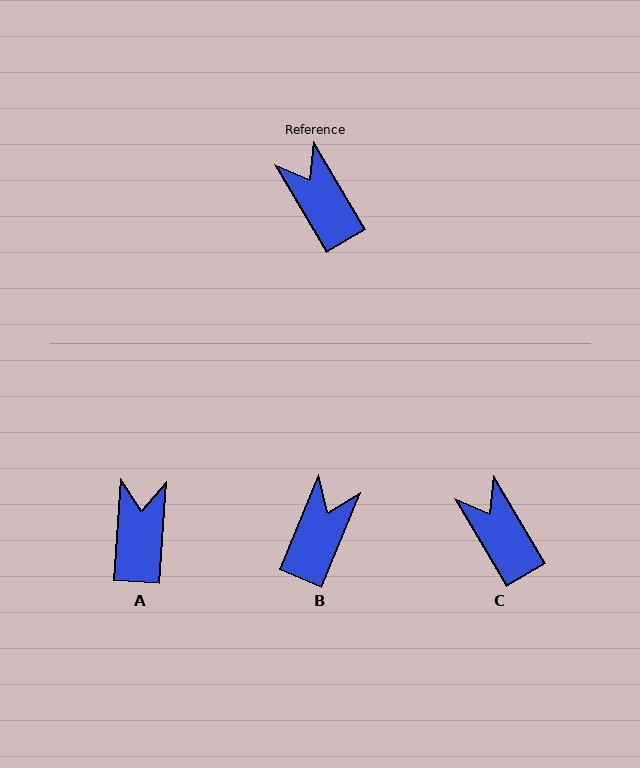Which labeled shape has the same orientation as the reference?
C.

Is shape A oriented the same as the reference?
No, it is off by about 34 degrees.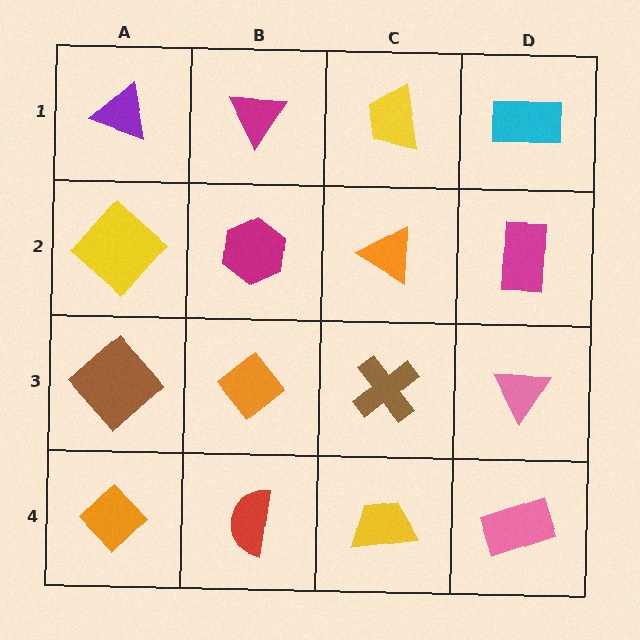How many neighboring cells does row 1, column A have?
2.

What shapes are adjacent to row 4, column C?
A brown cross (row 3, column C), a red semicircle (row 4, column B), a pink rectangle (row 4, column D).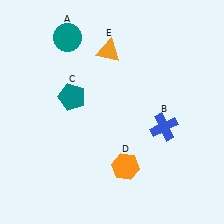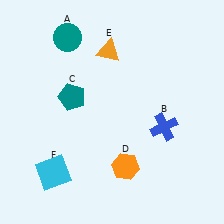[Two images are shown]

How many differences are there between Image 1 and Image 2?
There is 1 difference between the two images.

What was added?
A cyan square (F) was added in Image 2.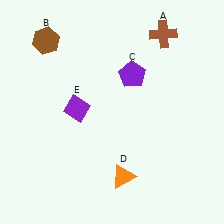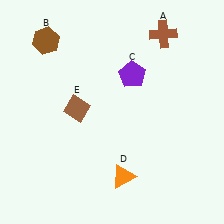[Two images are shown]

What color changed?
The diamond (E) changed from purple in Image 1 to brown in Image 2.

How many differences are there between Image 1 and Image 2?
There is 1 difference between the two images.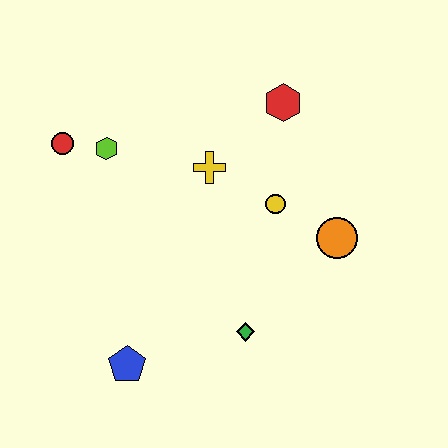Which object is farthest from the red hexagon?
The blue pentagon is farthest from the red hexagon.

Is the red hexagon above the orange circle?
Yes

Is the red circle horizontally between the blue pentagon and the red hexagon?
No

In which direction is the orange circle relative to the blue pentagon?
The orange circle is to the right of the blue pentagon.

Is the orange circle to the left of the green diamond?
No